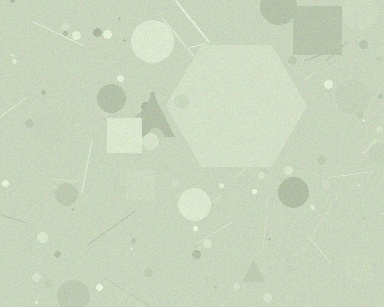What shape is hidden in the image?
A hexagon is hidden in the image.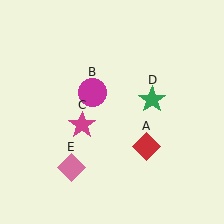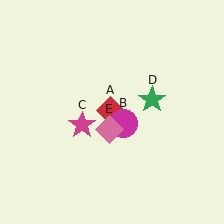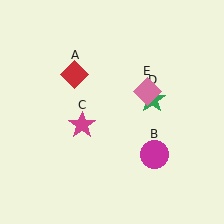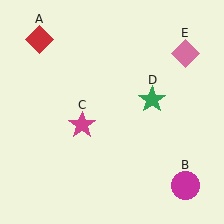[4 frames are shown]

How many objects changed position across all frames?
3 objects changed position: red diamond (object A), magenta circle (object B), pink diamond (object E).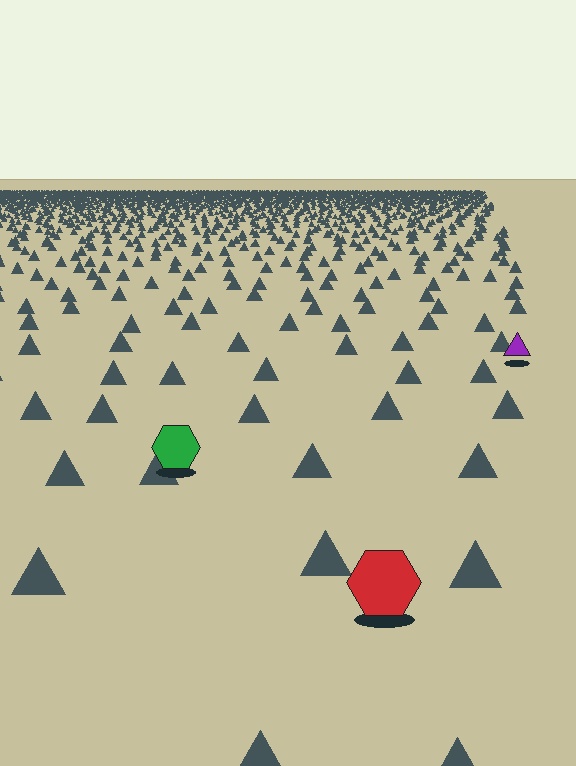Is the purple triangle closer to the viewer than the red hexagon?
No. The red hexagon is closer — you can tell from the texture gradient: the ground texture is coarser near it.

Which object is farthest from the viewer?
The purple triangle is farthest from the viewer. It appears smaller and the ground texture around it is denser.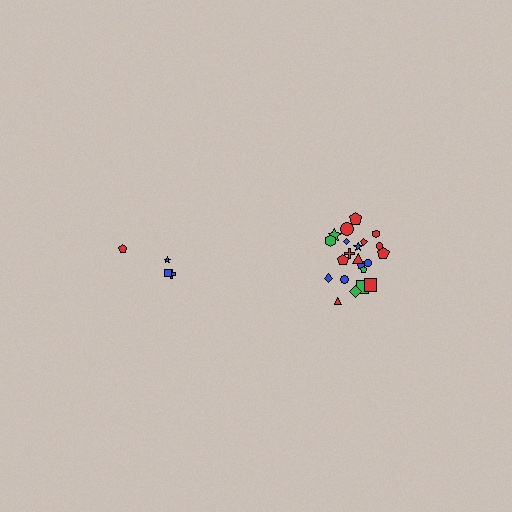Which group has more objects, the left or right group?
The right group.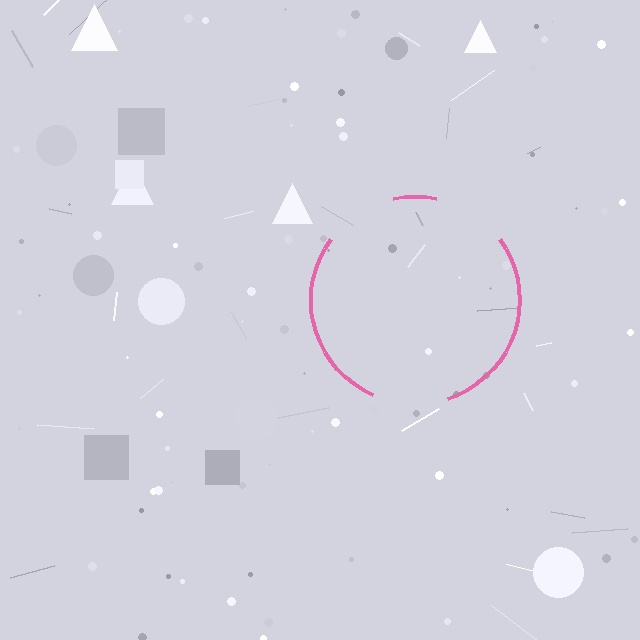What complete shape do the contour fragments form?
The contour fragments form a circle.